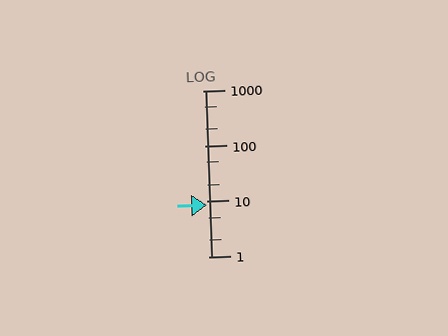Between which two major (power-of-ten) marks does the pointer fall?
The pointer is between 1 and 10.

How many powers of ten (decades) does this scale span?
The scale spans 3 decades, from 1 to 1000.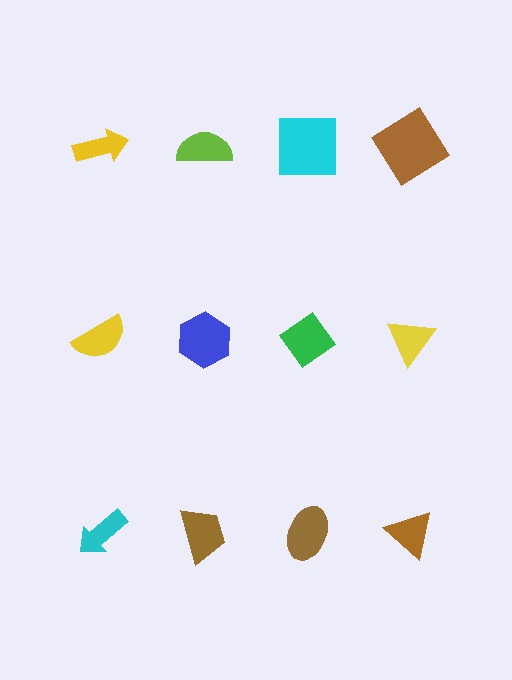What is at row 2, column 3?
A green diamond.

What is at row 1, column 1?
A yellow arrow.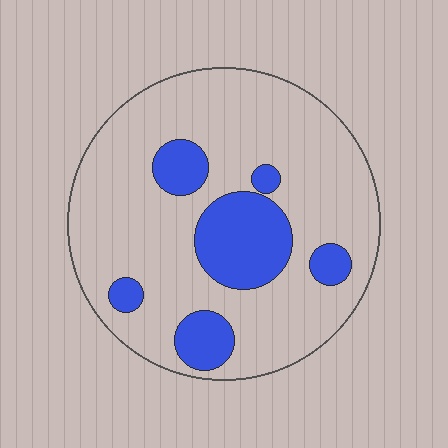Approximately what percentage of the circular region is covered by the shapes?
Approximately 20%.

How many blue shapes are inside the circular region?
6.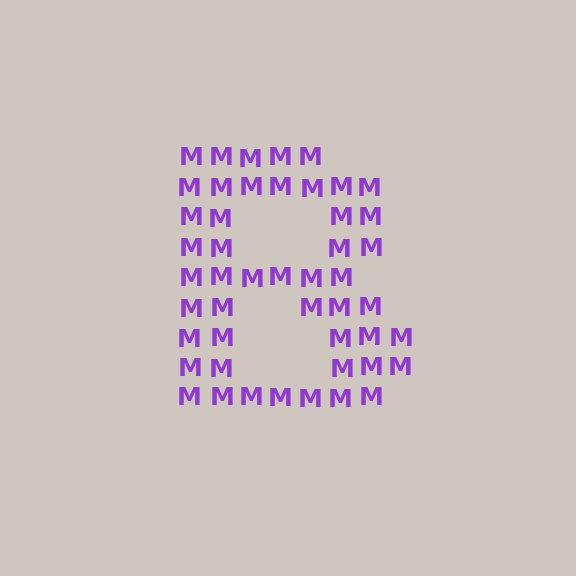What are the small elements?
The small elements are letter M's.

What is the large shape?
The large shape is the letter B.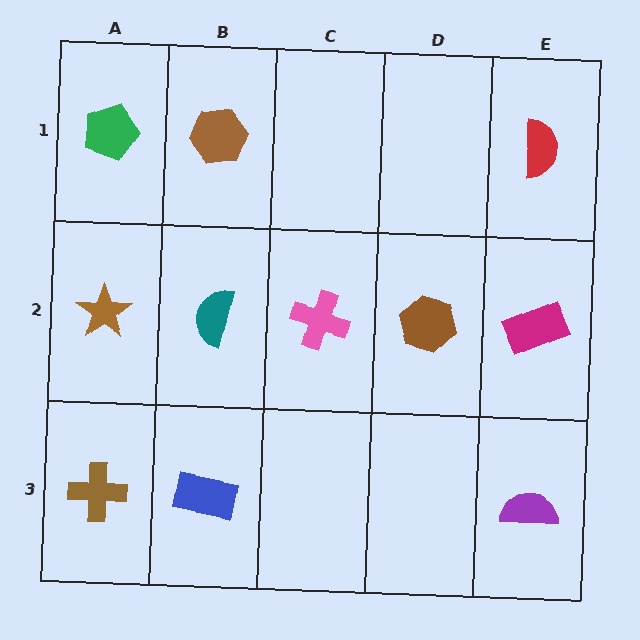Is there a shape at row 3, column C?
No, that cell is empty.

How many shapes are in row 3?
3 shapes.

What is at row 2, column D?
A brown hexagon.